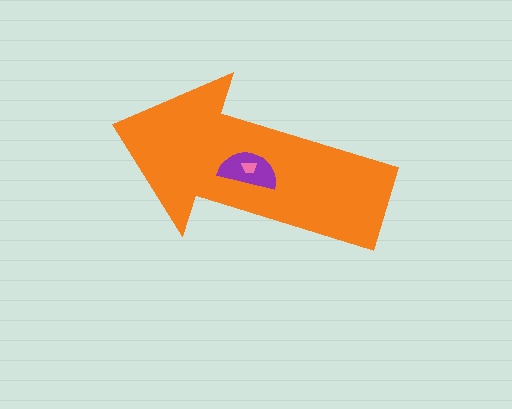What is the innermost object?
The pink trapezoid.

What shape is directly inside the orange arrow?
The purple semicircle.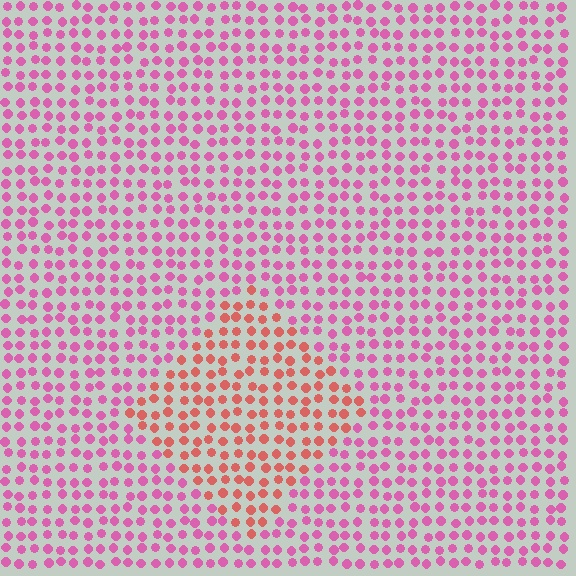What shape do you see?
I see a diamond.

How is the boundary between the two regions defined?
The boundary is defined purely by a slight shift in hue (about 41 degrees). Spacing, size, and orientation are identical on both sides.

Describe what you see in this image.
The image is filled with small pink elements in a uniform arrangement. A diamond-shaped region is visible where the elements are tinted to a slightly different hue, forming a subtle color boundary.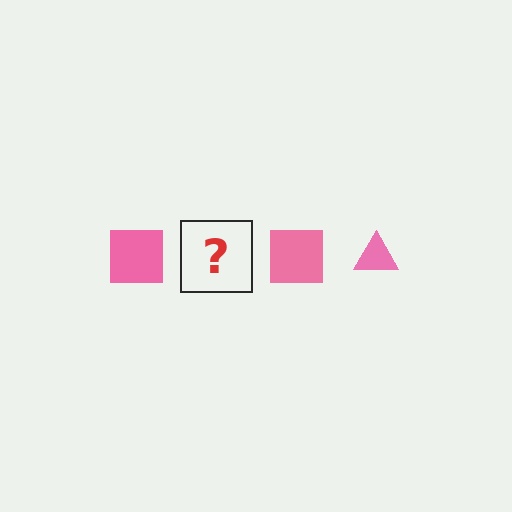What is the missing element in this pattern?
The missing element is a pink triangle.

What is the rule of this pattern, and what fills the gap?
The rule is that the pattern cycles through square, triangle shapes in pink. The gap should be filled with a pink triangle.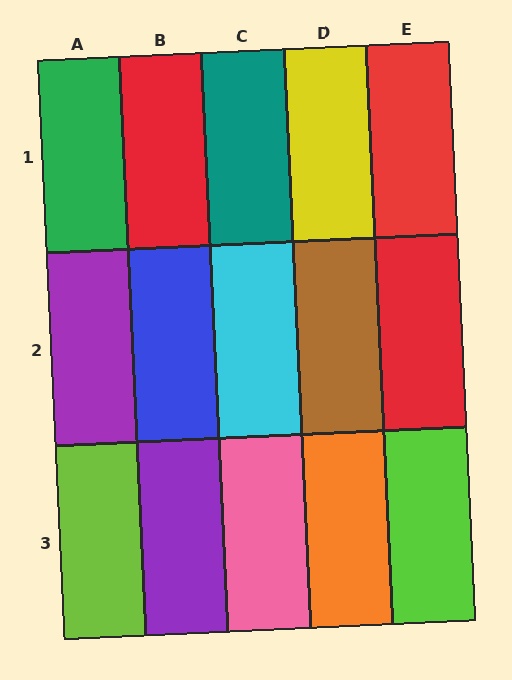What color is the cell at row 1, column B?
Red.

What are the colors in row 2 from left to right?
Purple, blue, cyan, brown, red.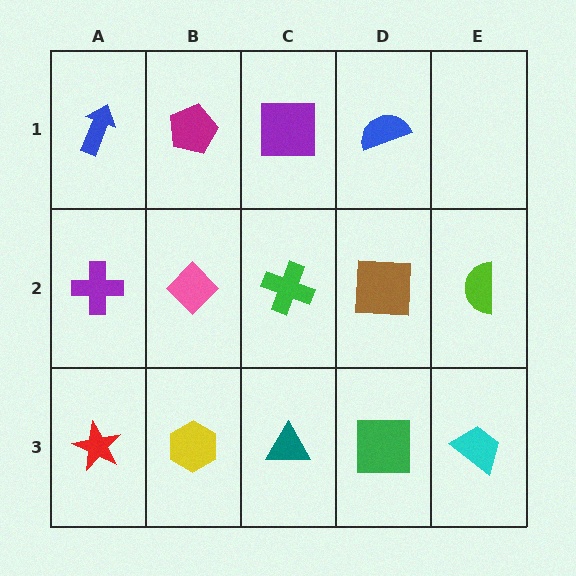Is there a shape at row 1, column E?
No, that cell is empty.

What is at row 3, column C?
A teal triangle.